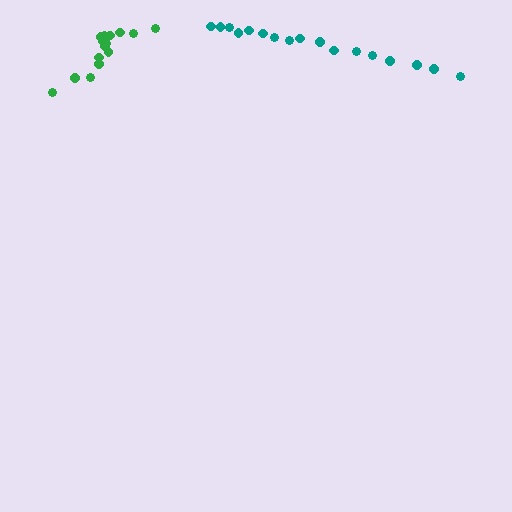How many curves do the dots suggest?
There are 2 distinct paths.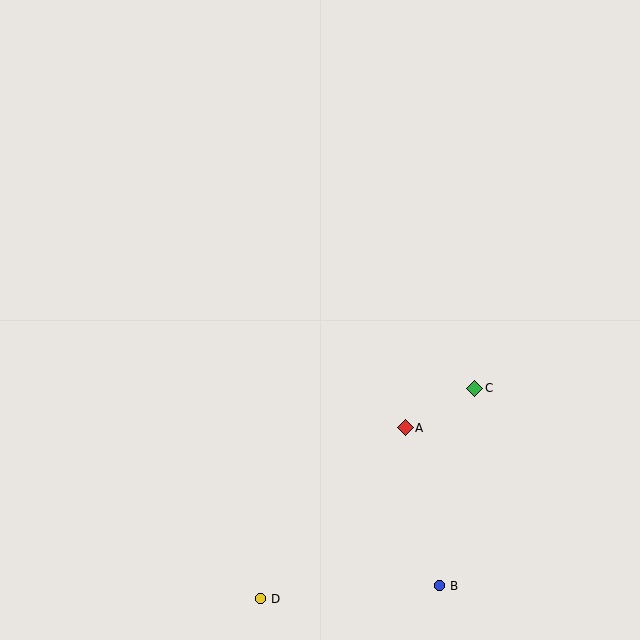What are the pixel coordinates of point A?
Point A is at (405, 428).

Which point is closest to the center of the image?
Point A at (405, 428) is closest to the center.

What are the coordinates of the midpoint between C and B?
The midpoint between C and B is at (457, 487).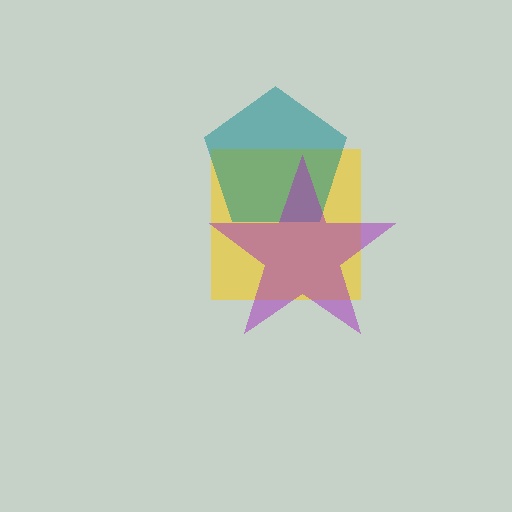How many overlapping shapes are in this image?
There are 3 overlapping shapes in the image.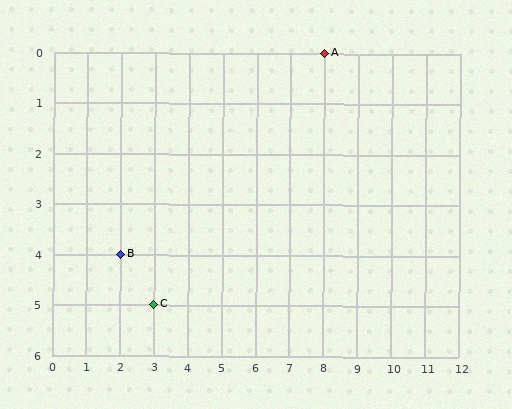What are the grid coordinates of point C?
Point C is at grid coordinates (3, 5).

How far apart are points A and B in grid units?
Points A and B are 6 columns and 4 rows apart (about 7.2 grid units diagonally).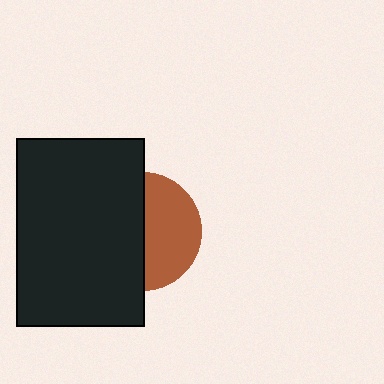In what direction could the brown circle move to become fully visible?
The brown circle could move right. That would shift it out from behind the black rectangle entirely.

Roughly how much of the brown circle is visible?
About half of it is visible (roughly 47%).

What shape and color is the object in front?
The object in front is a black rectangle.